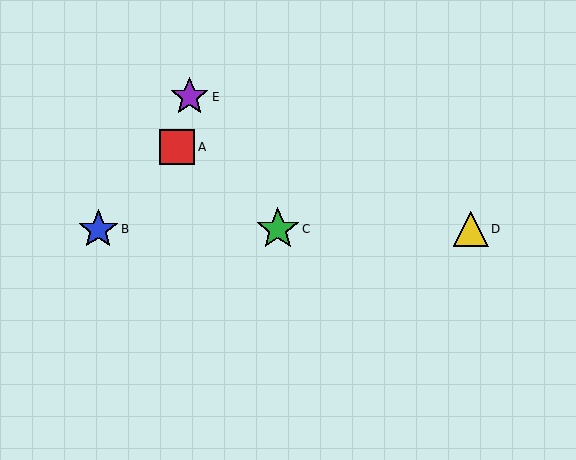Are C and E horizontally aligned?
No, C is at y≈229 and E is at y≈97.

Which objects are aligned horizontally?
Objects B, C, D are aligned horizontally.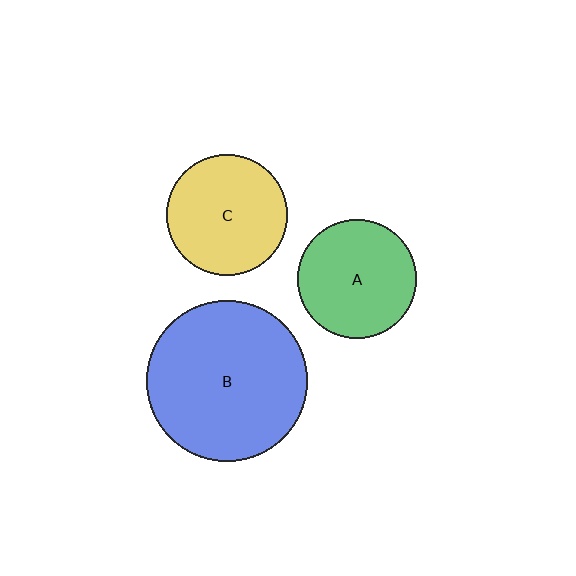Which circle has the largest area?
Circle B (blue).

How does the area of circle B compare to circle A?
Approximately 1.8 times.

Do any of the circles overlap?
No, none of the circles overlap.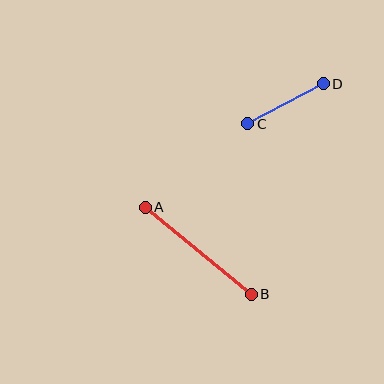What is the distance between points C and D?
The distance is approximately 85 pixels.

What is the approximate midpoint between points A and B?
The midpoint is at approximately (198, 251) pixels.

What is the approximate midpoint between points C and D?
The midpoint is at approximately (285, 104) pixels.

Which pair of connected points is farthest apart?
Points A and B are farthest apart.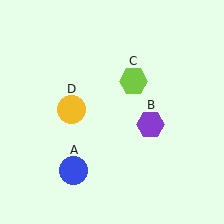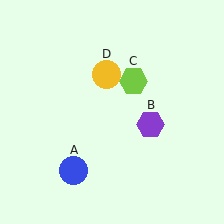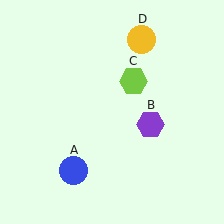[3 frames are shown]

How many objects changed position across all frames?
1 object changed position: yellow circle (object D).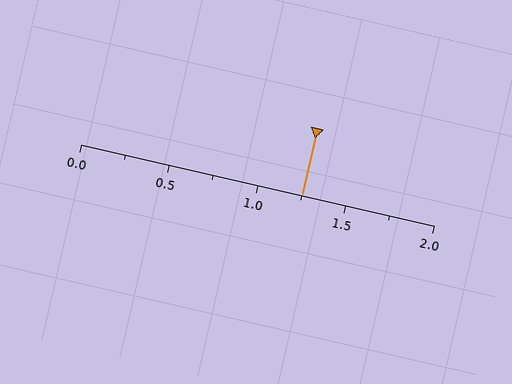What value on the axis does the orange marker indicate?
The marker indicates approximately 1.25.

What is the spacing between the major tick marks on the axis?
The major ticks are spaced 0.5 apart.